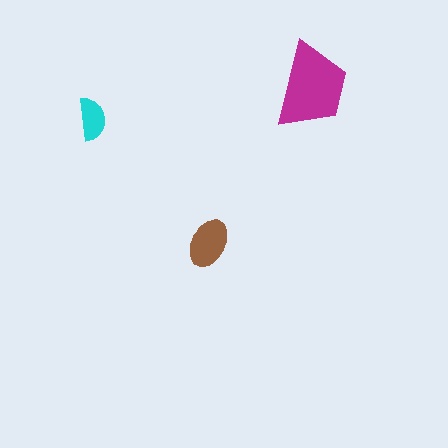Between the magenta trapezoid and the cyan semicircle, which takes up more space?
The magenta trapezoid.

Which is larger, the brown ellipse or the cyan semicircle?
The brown ellipse.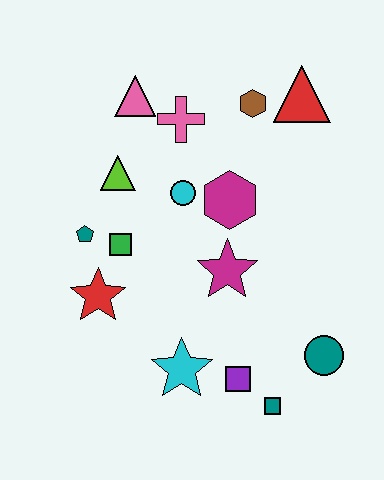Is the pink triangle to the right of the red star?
Yes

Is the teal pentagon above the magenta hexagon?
No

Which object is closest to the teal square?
The purple square is closest to the teal square.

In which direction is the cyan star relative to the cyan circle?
The cyan star is below the cyan circle.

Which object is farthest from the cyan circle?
The teal square is farthest from the cyan circle.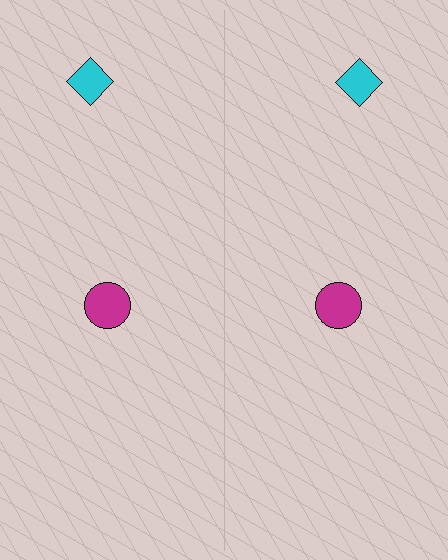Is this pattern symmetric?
Yes, this pattern has bilateral (reflection) symmetry.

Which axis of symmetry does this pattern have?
The pattern has a vertical axis of symmetry running through the center of the image.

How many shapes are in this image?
There are 4 shapes in this image.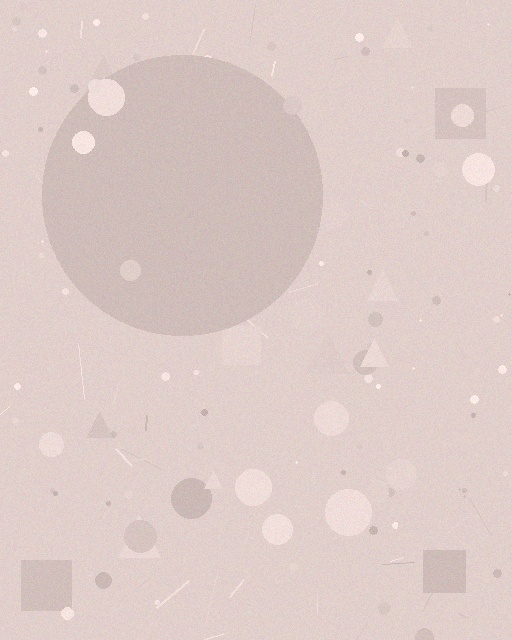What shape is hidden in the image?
A circle is hidden in the image.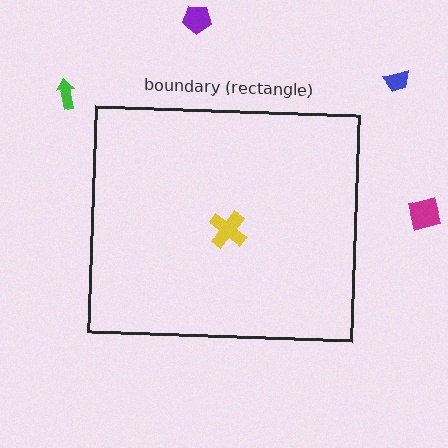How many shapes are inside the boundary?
1 inside, 4 outside.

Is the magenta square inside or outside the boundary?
Outside.